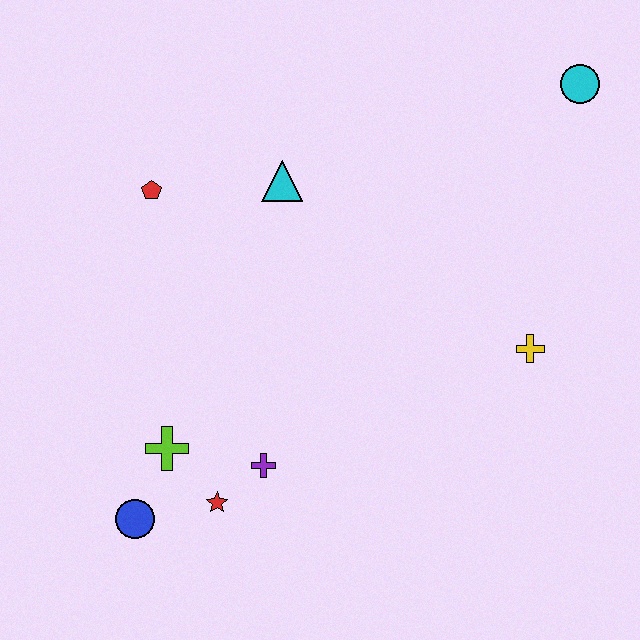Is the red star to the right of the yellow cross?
No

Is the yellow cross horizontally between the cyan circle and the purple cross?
Yes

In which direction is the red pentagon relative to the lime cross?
The red pentagon is above the lime cross.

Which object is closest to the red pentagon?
The cyan triangle is closest to the red pentagon.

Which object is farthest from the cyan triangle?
The blue circle is farthest from the cyan triangle.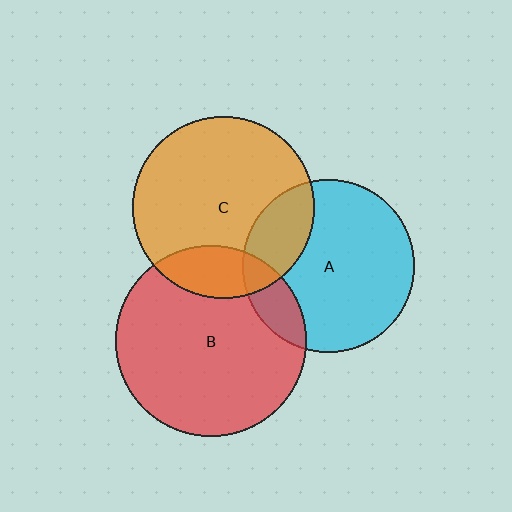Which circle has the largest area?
Circle B (red).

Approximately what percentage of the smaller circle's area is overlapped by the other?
Approximately 15%.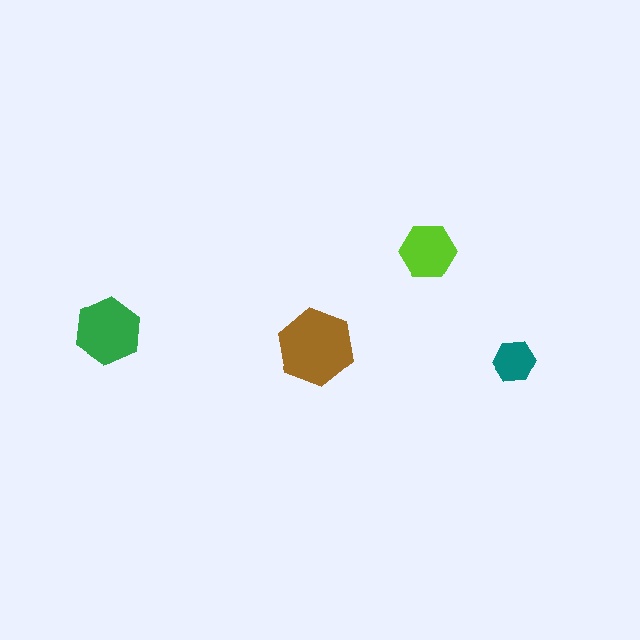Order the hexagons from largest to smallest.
the brown one, the green one, the lime one, the teal one.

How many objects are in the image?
There are 4 objects in the image.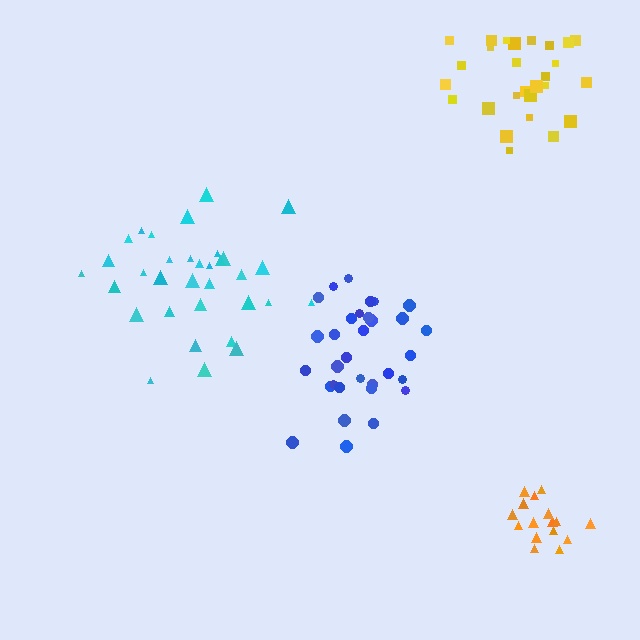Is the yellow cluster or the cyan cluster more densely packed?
Yellow.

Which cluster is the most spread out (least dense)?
Cyan.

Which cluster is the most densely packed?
Orange.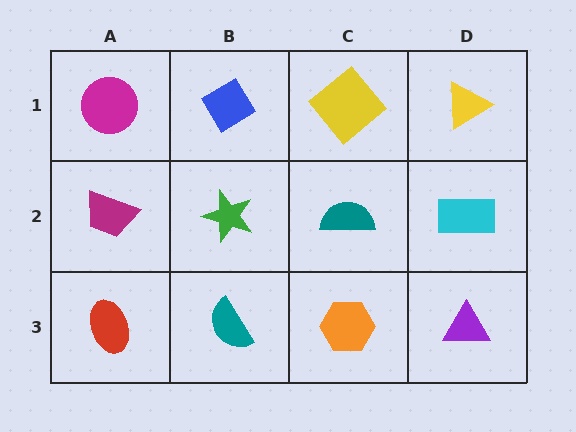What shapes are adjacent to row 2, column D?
A yellow triangle (row 1, column D), a purple triangle (row 3, column D), a teal semicircle (row 2, column C).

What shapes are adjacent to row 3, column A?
A magenta trapezoid (row 2, column A), a teal semicircle (row 3, column B).